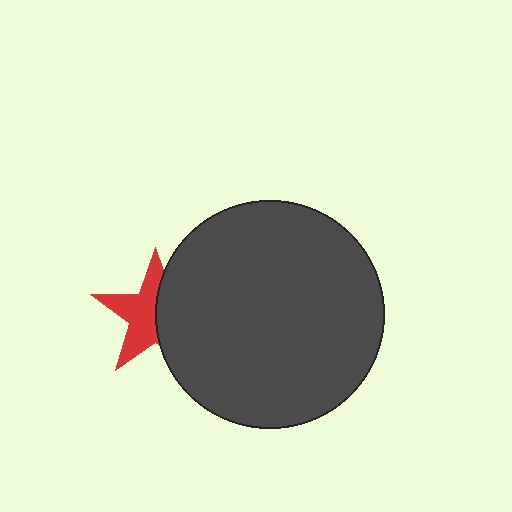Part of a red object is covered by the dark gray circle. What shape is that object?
It is a star.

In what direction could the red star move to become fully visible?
The red star could move left. That would shift it out from behind the dark gray circle entirely.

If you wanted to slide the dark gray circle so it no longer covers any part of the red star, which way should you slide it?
Slide it right — that is the most direct way to separate the two shapes.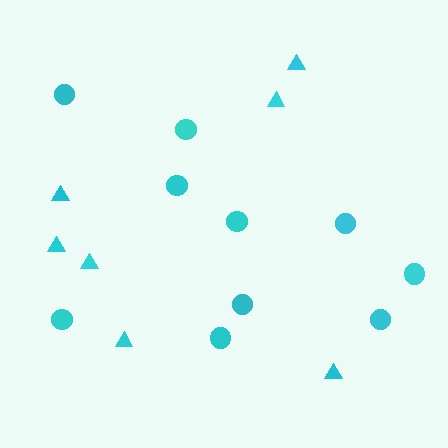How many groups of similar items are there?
There are 2 groups: one group of circles (10) and one group of triangles (7).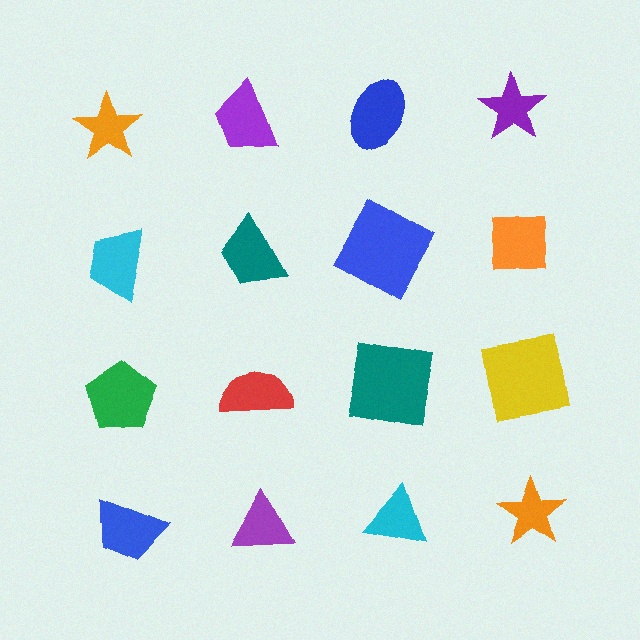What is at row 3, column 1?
A green pentagon.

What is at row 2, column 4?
An orange square.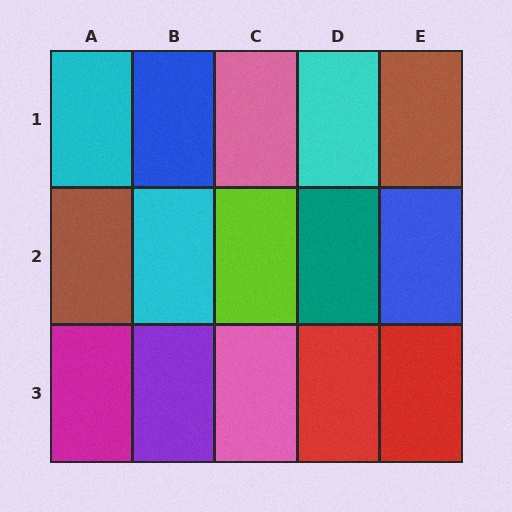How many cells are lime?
1 cell is lime.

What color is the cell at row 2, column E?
Blue.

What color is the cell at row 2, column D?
Teal.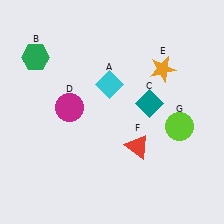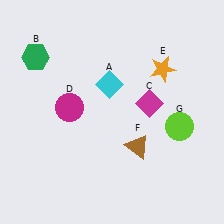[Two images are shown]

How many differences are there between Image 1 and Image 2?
There are 2 differences between the two images.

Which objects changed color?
C changed from teal to magenta. F changed from red to brown.